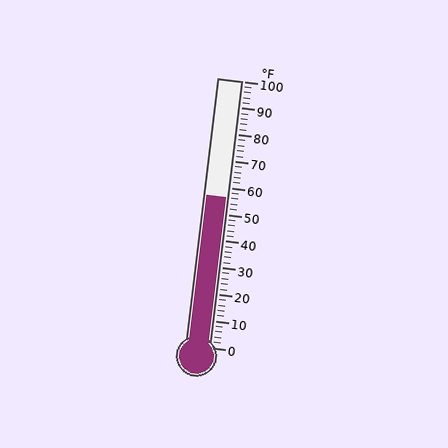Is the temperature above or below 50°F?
The temperature is above 50°F.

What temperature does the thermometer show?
The thermometer shows approximately 56°F.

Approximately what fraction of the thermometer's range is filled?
The thermometer is filled to approximately 55% of its range.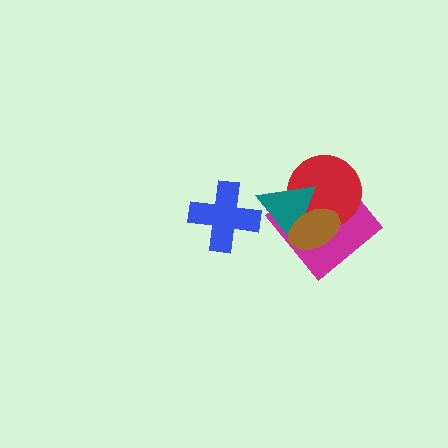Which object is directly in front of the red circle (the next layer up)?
The teal triangle is directly in front of the red circle.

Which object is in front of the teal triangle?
The brown ellipse is in front of the teal triangle.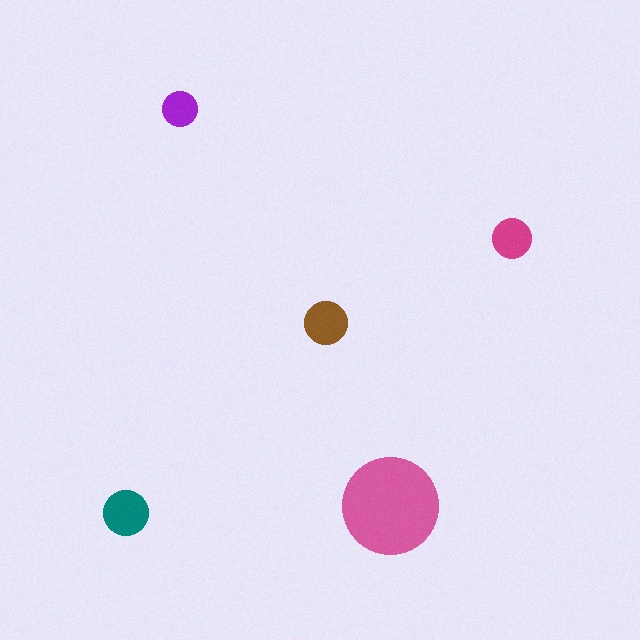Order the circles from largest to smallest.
the pink one, the teal one, the brown one, the magenta one, the purple one.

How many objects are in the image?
There are 5 objects in the image.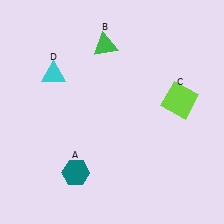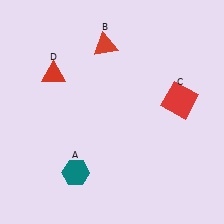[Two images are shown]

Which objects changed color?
B changed from green to red. C changed from lime to red. D changed from cyan to red.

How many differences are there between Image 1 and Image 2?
There are 3 differences between the two images.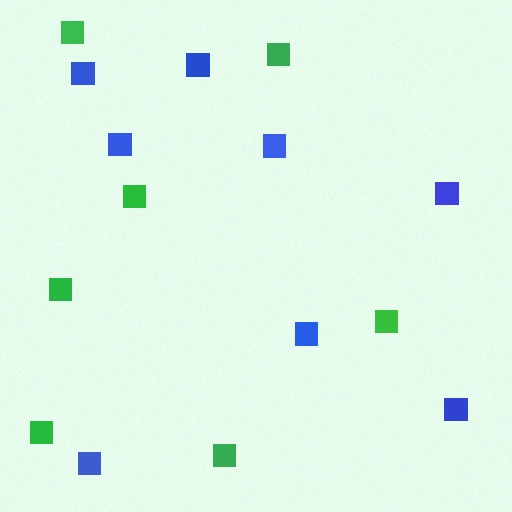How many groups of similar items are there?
There are 2 groups: one group of blue squares (8) and one group of green squares (7).